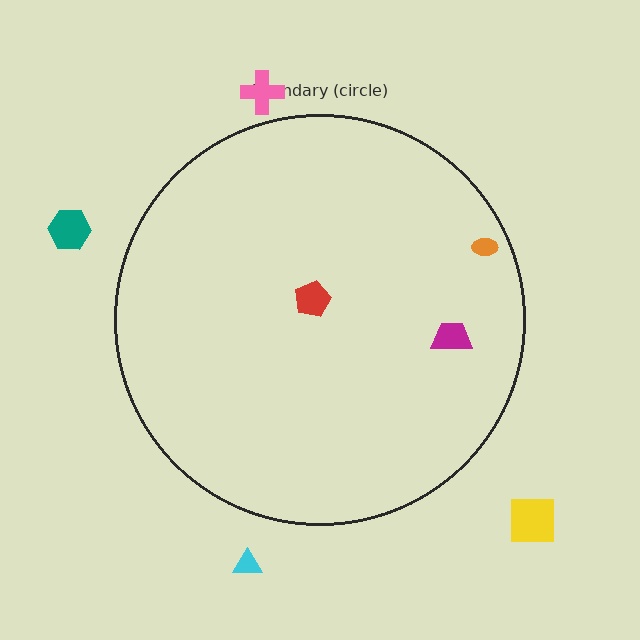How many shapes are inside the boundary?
3 inside, 4 outside.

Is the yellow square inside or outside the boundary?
Outside.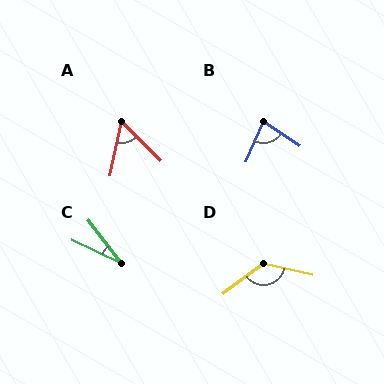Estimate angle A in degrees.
Approximately 58 degrees.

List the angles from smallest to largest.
C (27°), A (58°), B (80°), D (130°).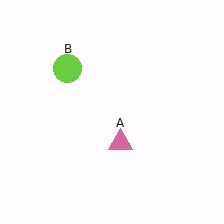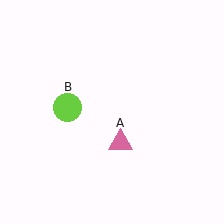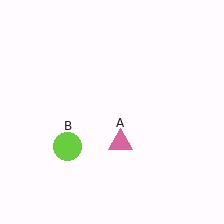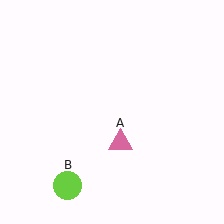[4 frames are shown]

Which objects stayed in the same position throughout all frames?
Pink triangle (object A) remained stationary.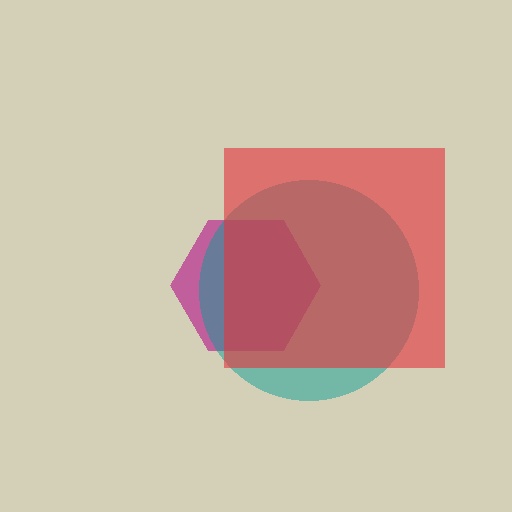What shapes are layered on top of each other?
The layered shapes are: a magenta hexagon, a teal circle, a red square.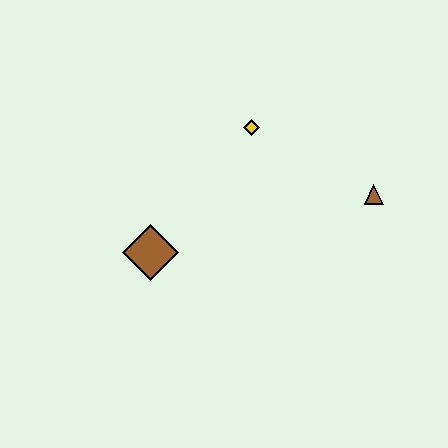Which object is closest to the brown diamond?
The yellow diamond is closest to the brown diamond.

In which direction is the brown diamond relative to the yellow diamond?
The brown diamond is below the yellow diamond.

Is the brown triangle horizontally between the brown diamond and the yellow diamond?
No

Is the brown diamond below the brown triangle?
Yes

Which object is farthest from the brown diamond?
The brown triangle is farthest from the brown diamond.